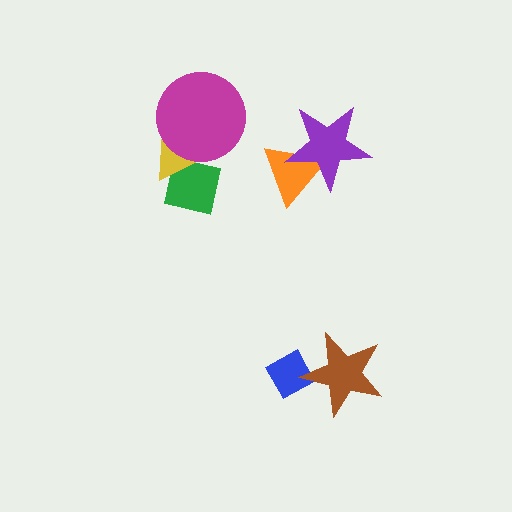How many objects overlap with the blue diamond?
1 object overlaps with the blue diamond.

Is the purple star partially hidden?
No, no other shape covers it.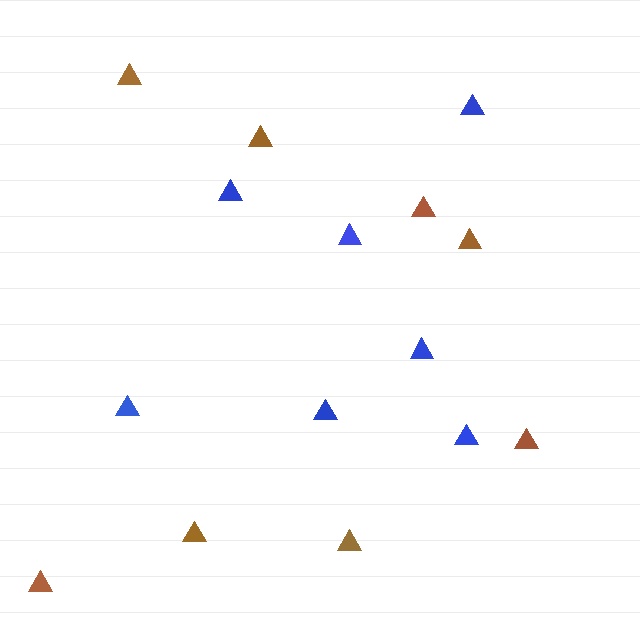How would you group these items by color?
There are 2 groups: one group of brown triangles (8) and one group of blue triangles (7).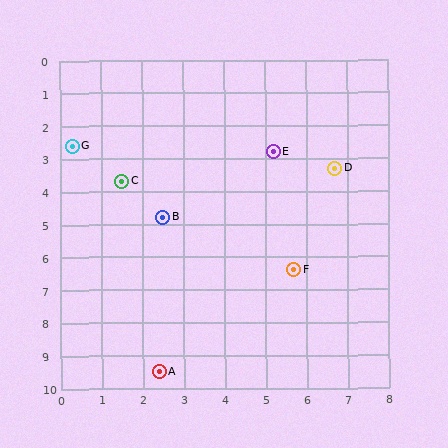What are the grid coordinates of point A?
Point A is at approximately (2.4, 9.5).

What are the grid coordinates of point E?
Point E is at approximately (5.2, 2.8).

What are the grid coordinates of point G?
Point G is at approximately (0.3, 2.6).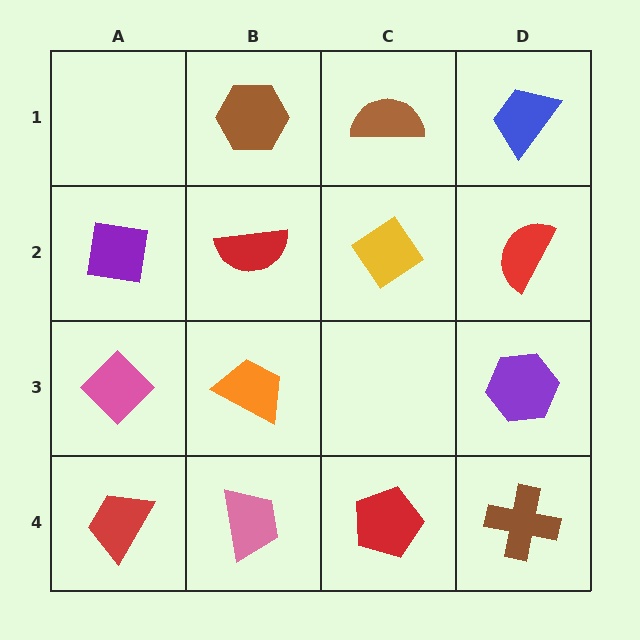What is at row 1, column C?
A brown semicircle.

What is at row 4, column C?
A red pentagon.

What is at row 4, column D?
A brown cross.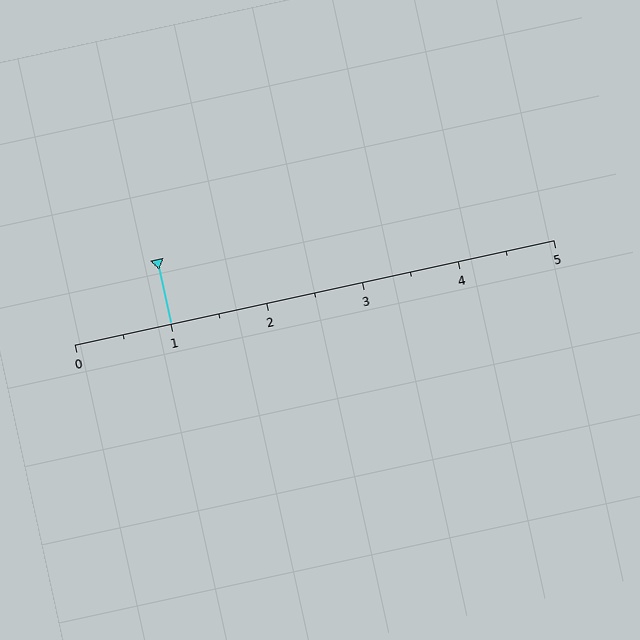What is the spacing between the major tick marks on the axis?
The major ticks are spaced 1 apart.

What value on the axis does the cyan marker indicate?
The marker indicates approximately 1.